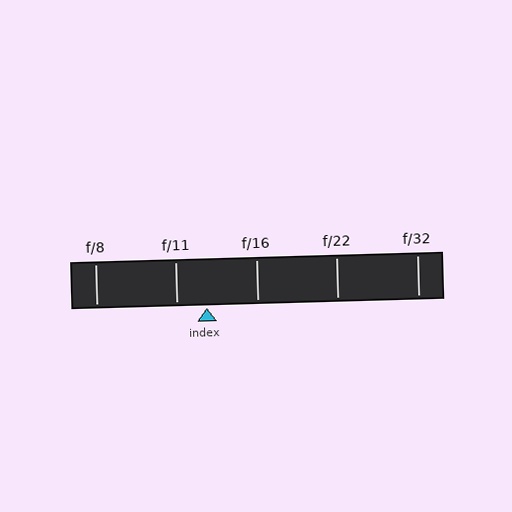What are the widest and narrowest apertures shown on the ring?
The widest aperture shown is f/8 and the narrowest is f/32.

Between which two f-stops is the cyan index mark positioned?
The index mark is between f/11 and f/16.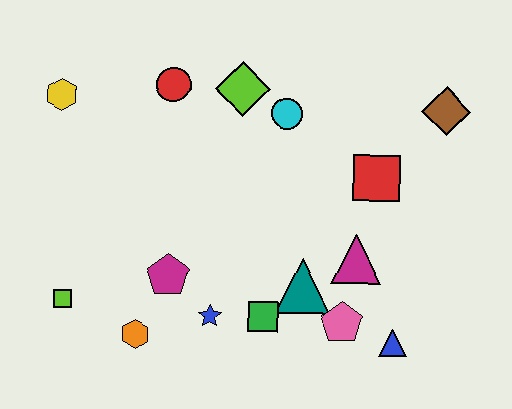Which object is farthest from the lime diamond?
The blue triangle is farthest from the lime diamond.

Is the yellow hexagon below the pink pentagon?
No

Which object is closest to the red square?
The magenta triangle is closest to the red square.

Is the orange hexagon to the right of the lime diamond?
No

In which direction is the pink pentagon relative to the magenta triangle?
The pink pentagon is below the magenta triangle.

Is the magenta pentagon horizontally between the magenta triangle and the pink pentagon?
No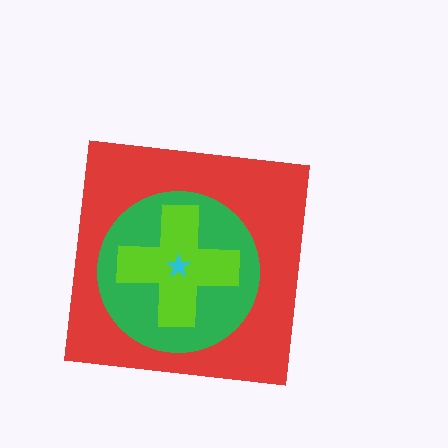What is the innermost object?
The cyan star.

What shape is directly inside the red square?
The green circle.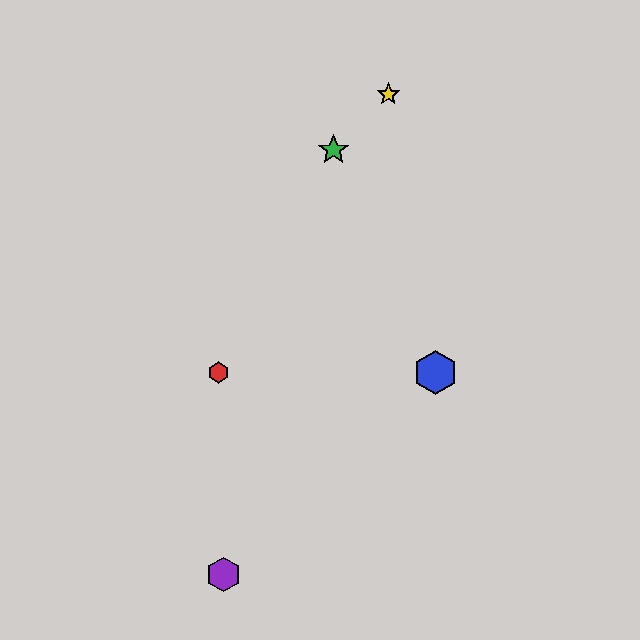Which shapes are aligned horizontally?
The red hexagon, the blue hexagon are aligned horizontally.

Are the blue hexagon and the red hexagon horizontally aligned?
Yes, both are at y≈373.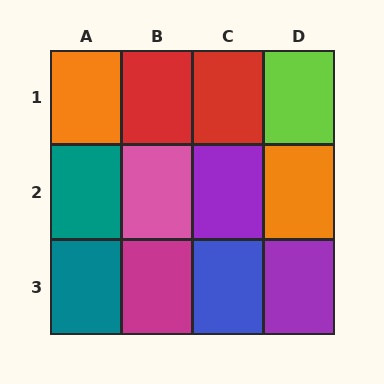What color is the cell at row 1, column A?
Orange.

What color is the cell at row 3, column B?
Magenta.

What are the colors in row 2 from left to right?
Teal, pink, purple, orange.